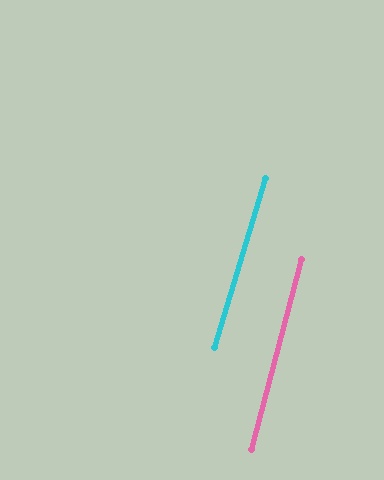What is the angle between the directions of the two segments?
Approximately 2 degrees.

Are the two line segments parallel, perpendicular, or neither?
Parallel — their directions differ by only 1.7°.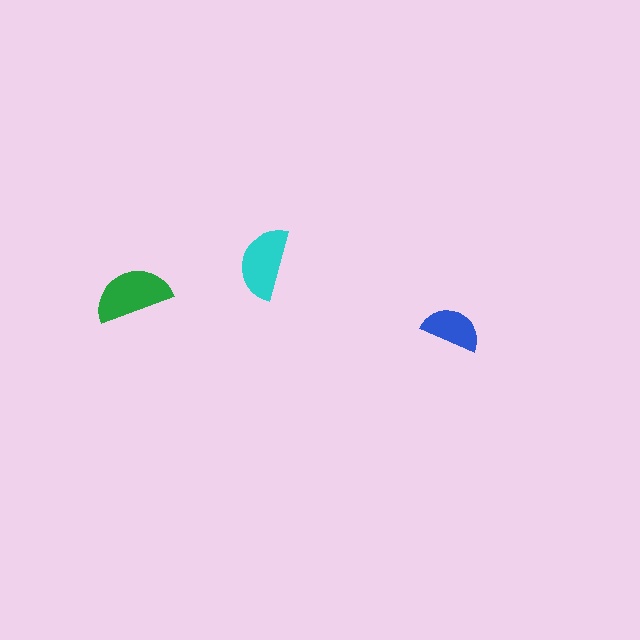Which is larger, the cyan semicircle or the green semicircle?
The green one.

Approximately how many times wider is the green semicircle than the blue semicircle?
About 1.5 times wider.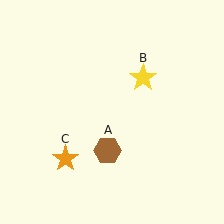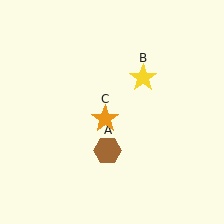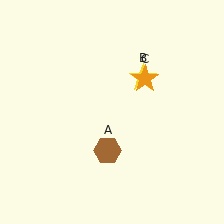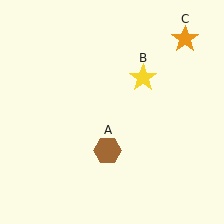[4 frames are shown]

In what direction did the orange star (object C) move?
The orange star (object C) moved up and to the right.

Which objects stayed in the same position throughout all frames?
Brown hexagon (object A) and yellow star (object B) remained stationary.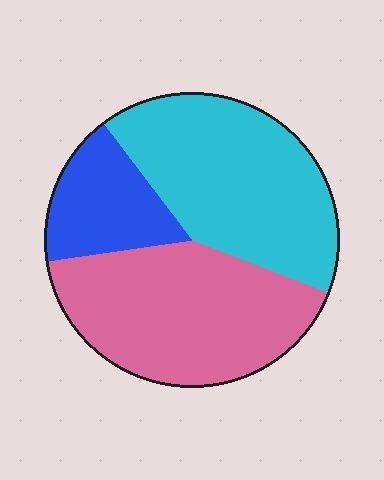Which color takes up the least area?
Blue, at roughly 15%.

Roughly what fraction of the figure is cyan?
Cyan takes up between a quarter and a half of the figure.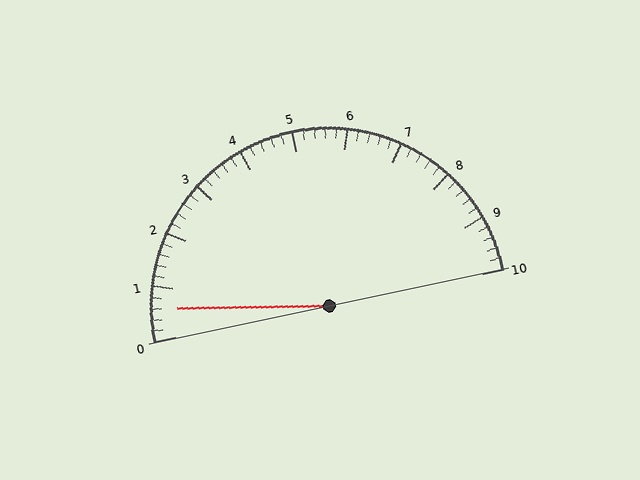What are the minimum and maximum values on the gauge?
The gauge ranges from 0 to 10.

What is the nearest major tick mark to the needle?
The nearest major tick mark is 1.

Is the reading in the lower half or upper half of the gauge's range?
The reading is in the lower half of the range (0 to 10).